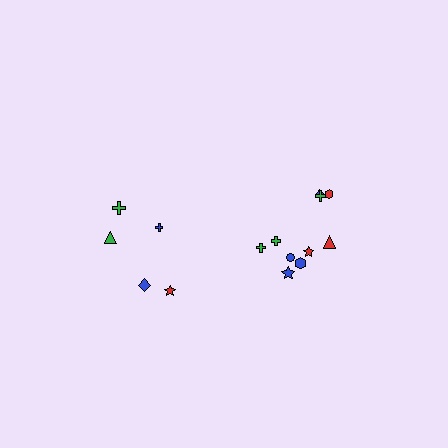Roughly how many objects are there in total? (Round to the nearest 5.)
Roughly 15 objects in total.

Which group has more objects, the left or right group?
The right group.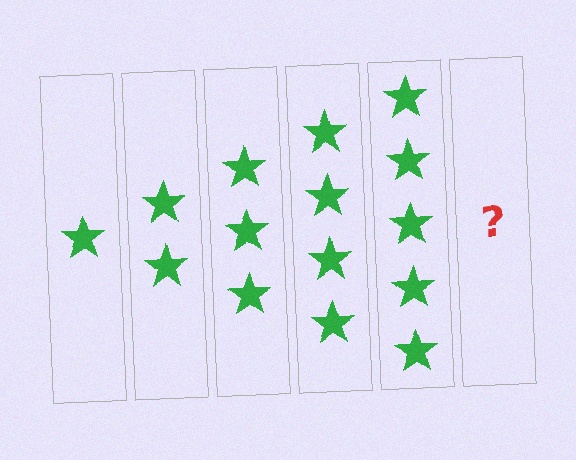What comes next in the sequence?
The next element should be 6 stars.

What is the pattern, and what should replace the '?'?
The pattern is that each step adds one more star. The '?' should be 6 stars.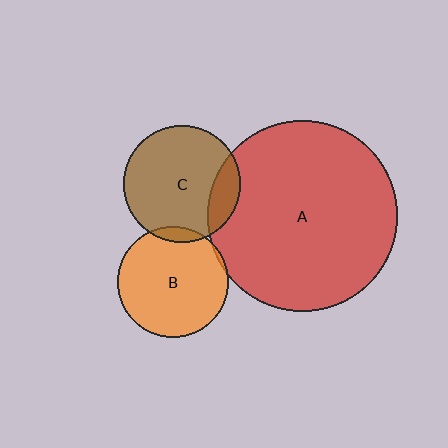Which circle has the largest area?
Circle A (red).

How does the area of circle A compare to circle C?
Approximately 2.6 times.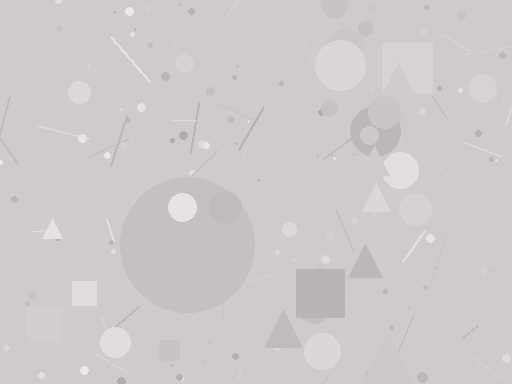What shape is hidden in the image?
A circle is hidden in the image.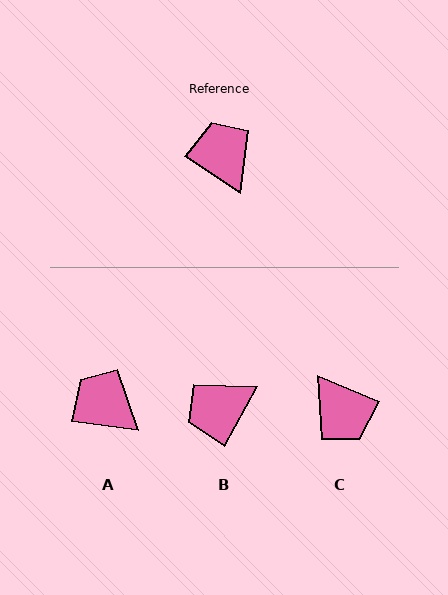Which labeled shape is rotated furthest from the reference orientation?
C, about 169 degrees away.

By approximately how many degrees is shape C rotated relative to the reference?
Approximately 169 degrees clockwise.